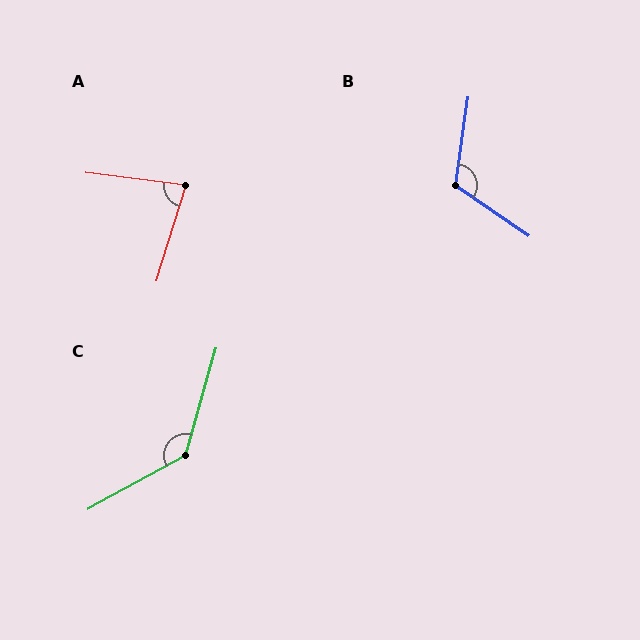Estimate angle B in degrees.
Approximately 116 degrees.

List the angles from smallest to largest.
A (80°), B (116°), C (134°).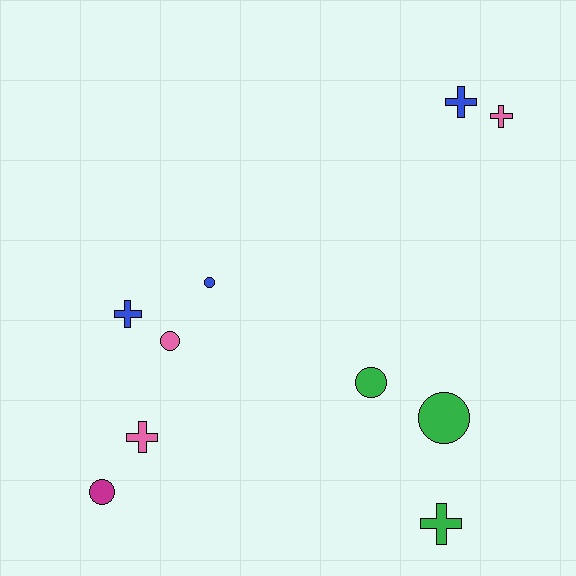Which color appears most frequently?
Pink, with 3 objects.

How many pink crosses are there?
There are 2 pink crosses.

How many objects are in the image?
There are 10 objects.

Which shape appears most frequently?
Cross, with 5 objects.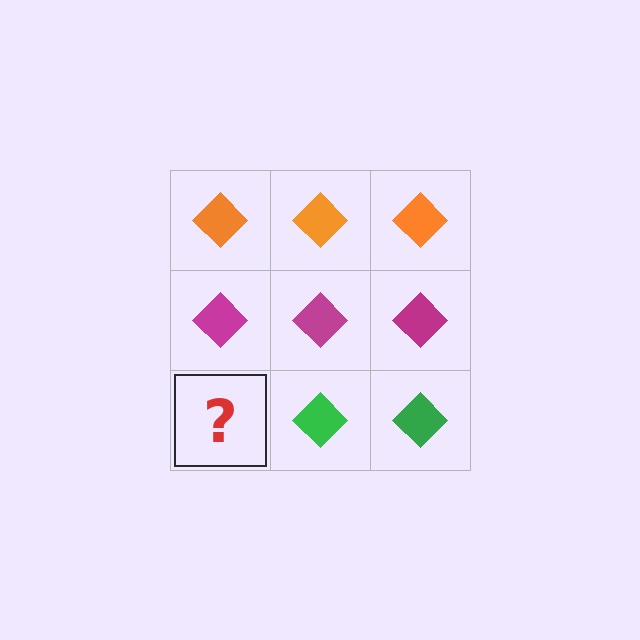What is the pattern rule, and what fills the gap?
The rule is that each row has a consistent color. The gap should be filled with a green diamond.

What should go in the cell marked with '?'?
The missing cell should contain a green diamond.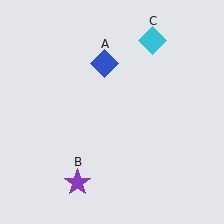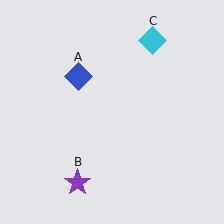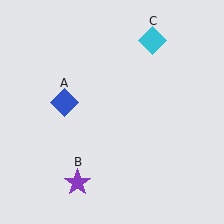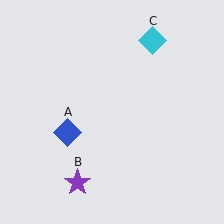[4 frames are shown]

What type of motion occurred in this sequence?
The blue diamond (object A) rotated counterclockwise around the center of the scene.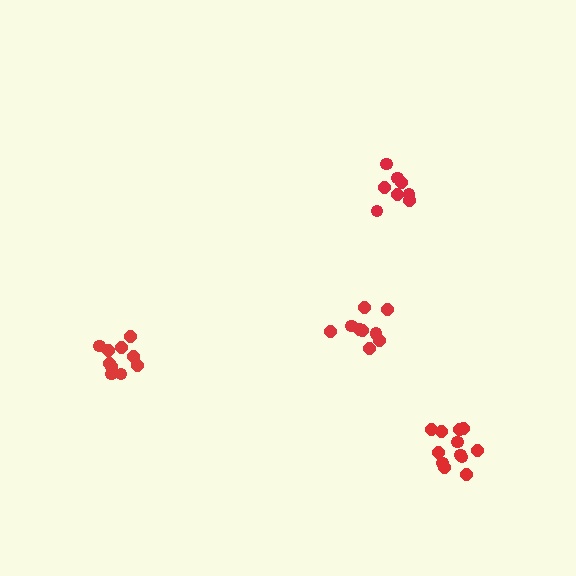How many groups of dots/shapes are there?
There are 4 groups.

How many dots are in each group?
Group 1: 12 dots, Group 2: 8 dots, Group 3: 9 dots, Group 4: 10 dots (39 total).